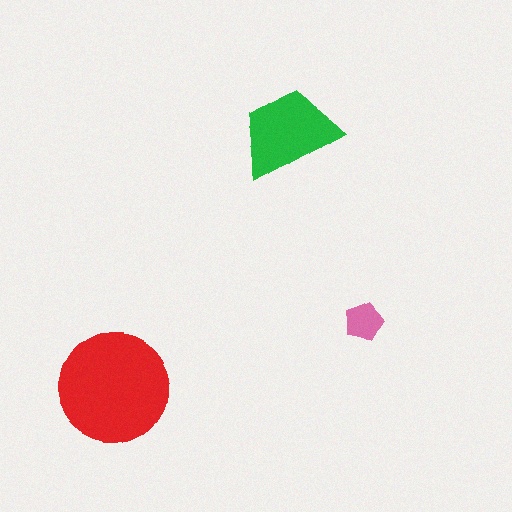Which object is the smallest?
The pink pentagon.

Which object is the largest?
The red circle.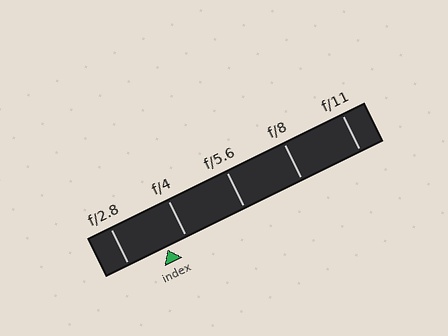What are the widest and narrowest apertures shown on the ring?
The widest aperture shown is f/2.8 and the narrowest is f/11.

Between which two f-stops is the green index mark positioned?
The index mark is between f/2.8 and f/4.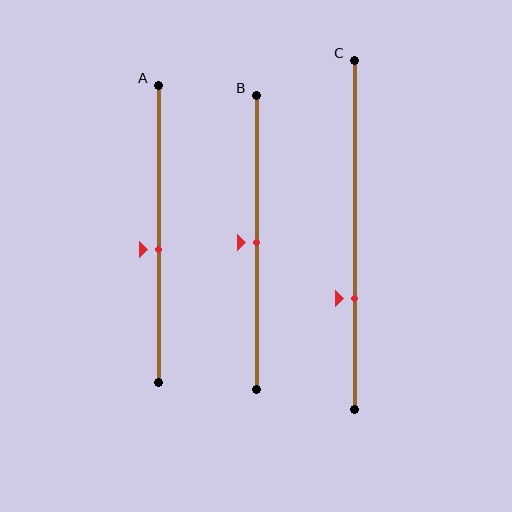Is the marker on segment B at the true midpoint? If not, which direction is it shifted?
Yes, the marker on segment B is at the true midpoint.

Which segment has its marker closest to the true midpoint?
Segment B has its marker closest to the true midpoint.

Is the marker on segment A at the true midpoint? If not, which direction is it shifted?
No, the marker on segment A is shifted downward by about 5% of the segment length.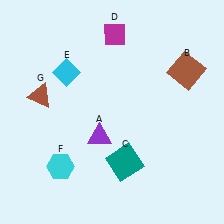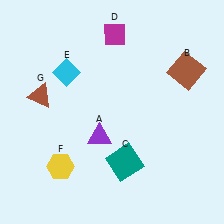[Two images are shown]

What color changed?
The hexagon (F) changed from cyan in Image 1 to yellow in Image 2.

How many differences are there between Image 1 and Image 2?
There is 1 difference between the two images.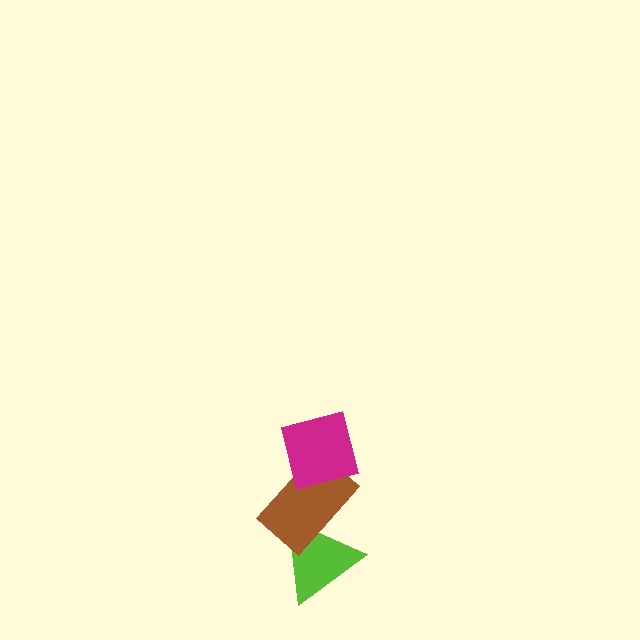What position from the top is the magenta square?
The magenta square is 1st from the top.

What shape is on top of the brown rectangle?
The magenta square is on top of the brown rectangle.